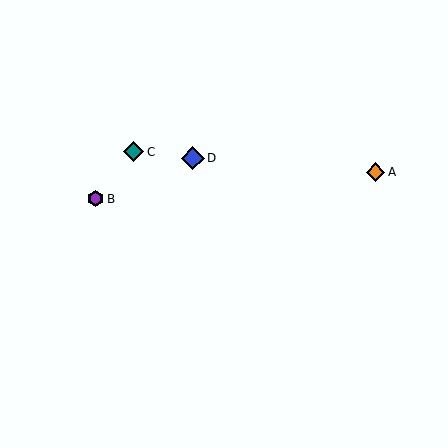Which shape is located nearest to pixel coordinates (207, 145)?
The blue diamond (labeled D) at (193, 158) is nearest to that location.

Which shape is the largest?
The blue diamond (labeled D) is the largest.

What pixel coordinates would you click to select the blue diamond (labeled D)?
Click at (193, 158) to select the blue diamond D.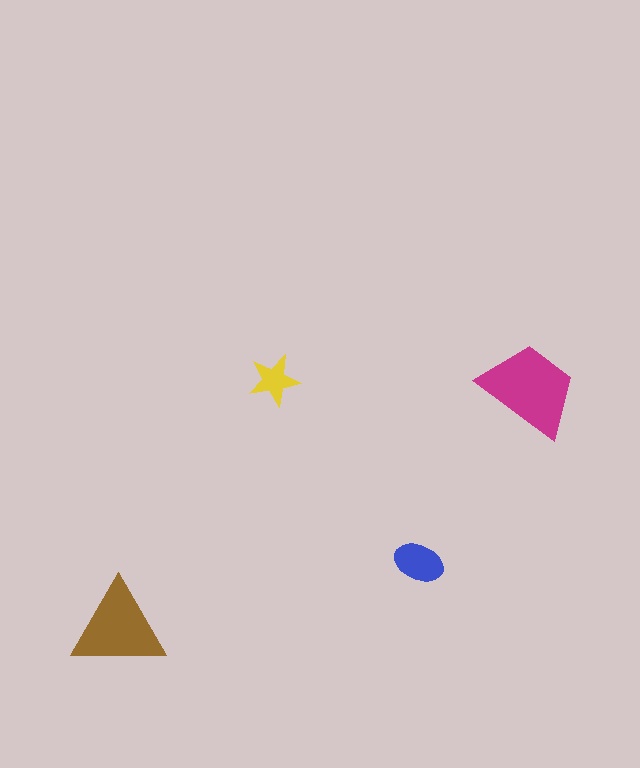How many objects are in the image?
There are 4 objects in the image.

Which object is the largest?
The magenta trapezoid.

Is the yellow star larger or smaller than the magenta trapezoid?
Smaller.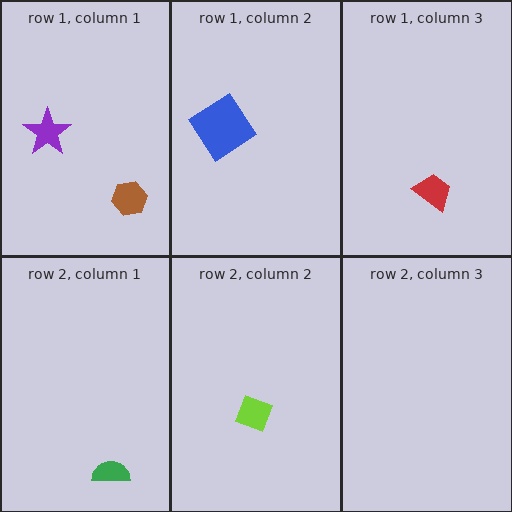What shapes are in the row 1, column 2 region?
The blue diamond.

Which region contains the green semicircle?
The row 2, column 1 region.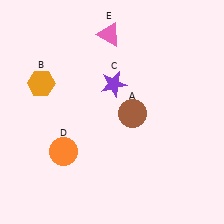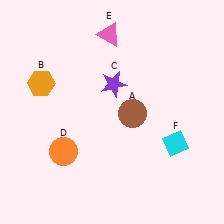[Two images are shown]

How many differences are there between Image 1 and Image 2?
There is 1 difference between the two images.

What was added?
A cyan diamond (F) was added in Image 2.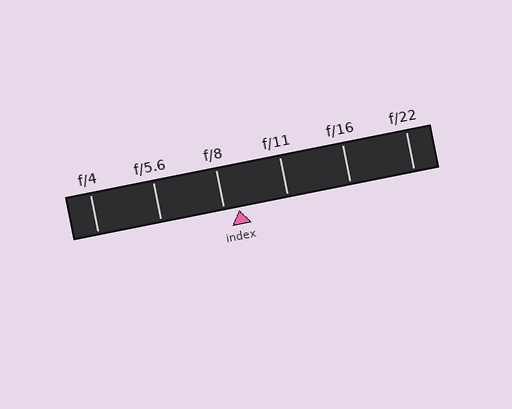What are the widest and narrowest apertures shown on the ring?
The widest aperture shown is f/4 and the narrowest is f/22.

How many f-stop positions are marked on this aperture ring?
There are 6 f-stop positions marked.